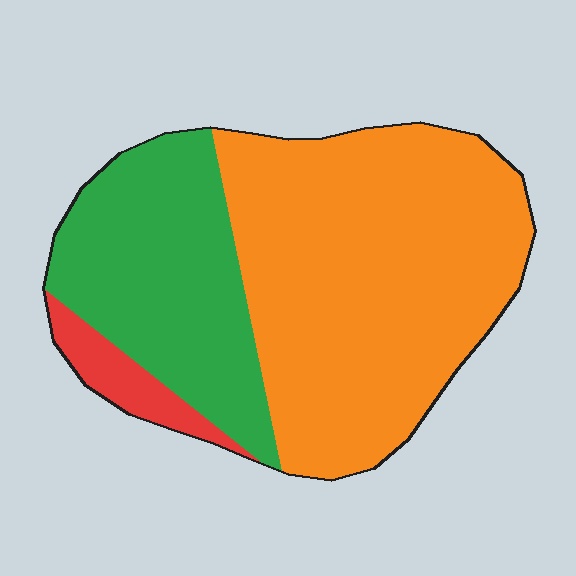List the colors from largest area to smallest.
From largest to smallest: orange, green, red.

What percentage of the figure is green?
Green covers about 30% of the figure.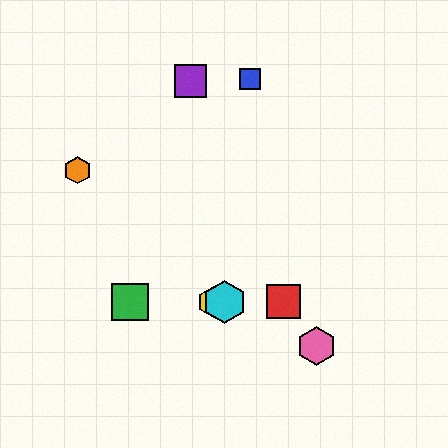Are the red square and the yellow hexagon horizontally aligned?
Yes, both are at y≈302.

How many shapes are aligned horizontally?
4 shapes (the red square, the green square, the yellow hexagon, the cyan hexagon) are aligned horizontally.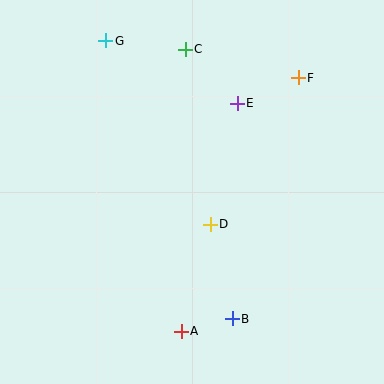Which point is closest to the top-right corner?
Point F is closest to the top-right corner.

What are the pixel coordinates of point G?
Point G is at (106, 41).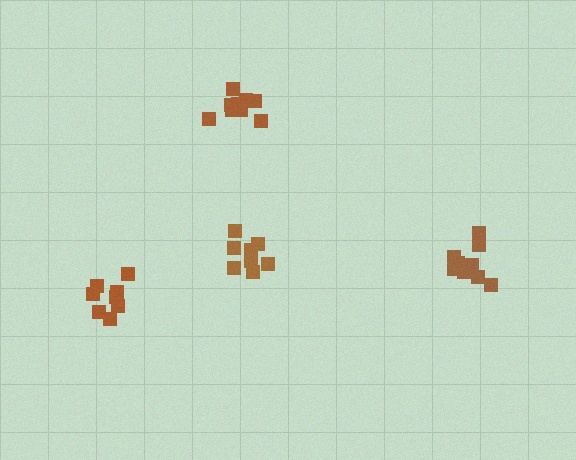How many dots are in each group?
Group 1: 9 dots, Group 2: 8 dots, Group 3: 8 dots, Group 4: 9 dots (34 total).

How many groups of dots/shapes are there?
There are 4 groups.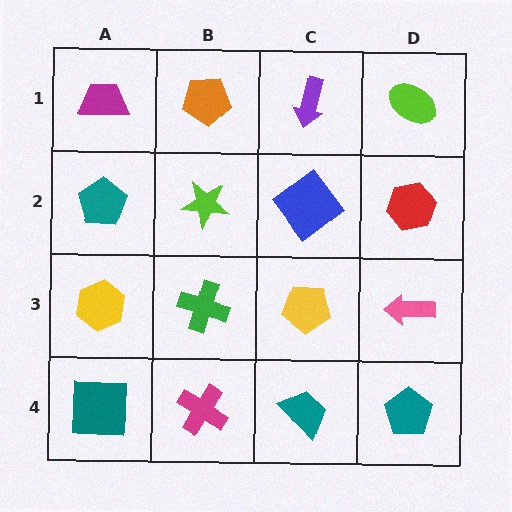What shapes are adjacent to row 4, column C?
A yellow pentagon (row 3, column C), a magenta cross (row 4, column B), a teal pentagon (row 4, column D).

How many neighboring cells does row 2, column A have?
3.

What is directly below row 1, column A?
A teal pentagon.